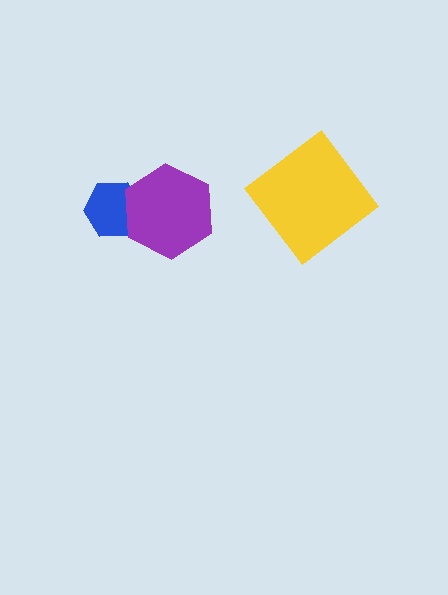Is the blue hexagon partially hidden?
Yes, it is partially covered by another shape.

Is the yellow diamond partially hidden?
No, no other shape covers it.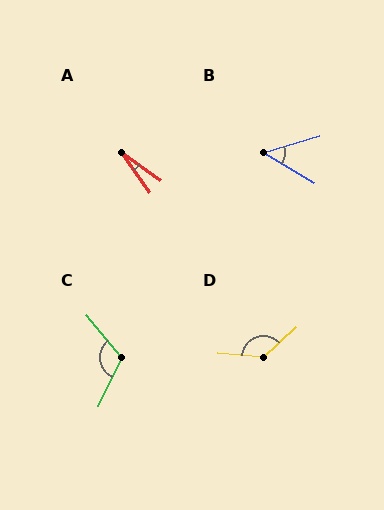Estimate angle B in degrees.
Approximately 48 degrees.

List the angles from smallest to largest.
A (20°), B (48°), C (116°), D (133°).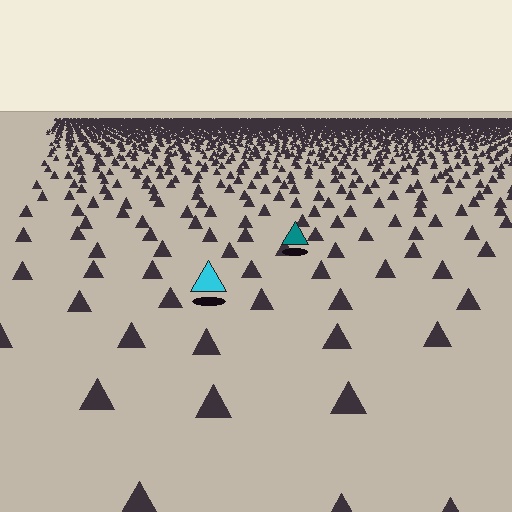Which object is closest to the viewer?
The cyan triangle is closest. The texture marks near it are larger and more spread out.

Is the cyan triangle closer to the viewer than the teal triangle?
Yes. The cyan triangle is closer — you can tell from the texture gradient: the ground texture is coarser near it.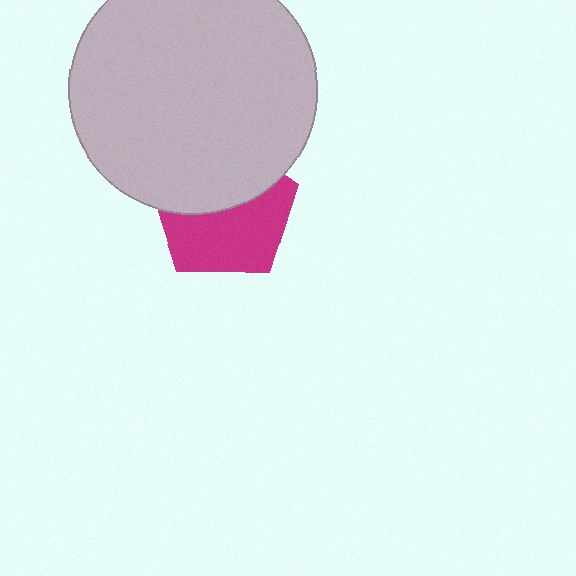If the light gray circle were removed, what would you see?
You would see the complete magenta pentagon.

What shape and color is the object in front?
The object in front is a light gray circle.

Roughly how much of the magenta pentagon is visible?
About half of it is visible (roughly 54%).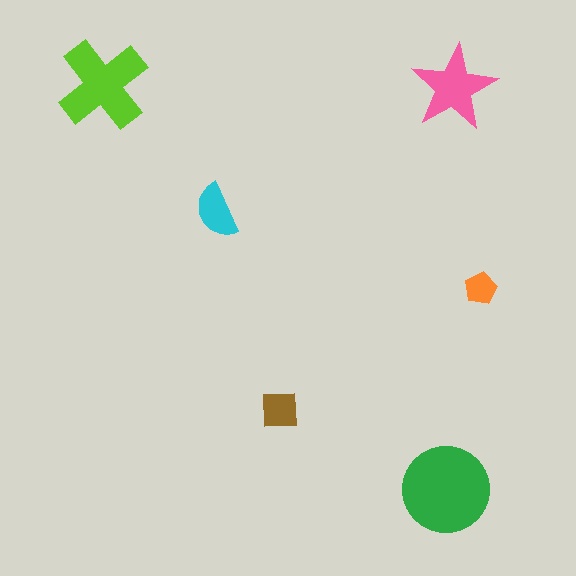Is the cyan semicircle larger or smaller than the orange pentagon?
Larger.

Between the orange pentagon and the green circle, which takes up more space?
The green circle.